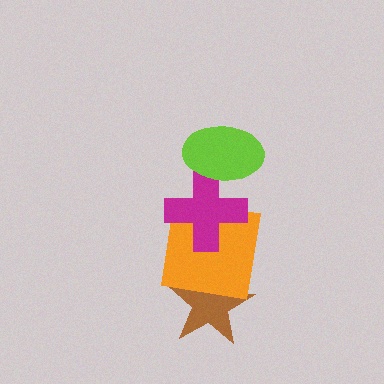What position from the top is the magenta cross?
The magenta cross is 2nd from the top.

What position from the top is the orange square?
The orange square is 3rd from the top.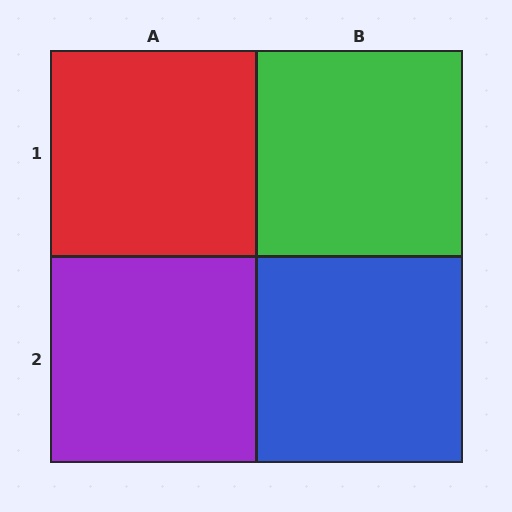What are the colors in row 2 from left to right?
Purple, blue.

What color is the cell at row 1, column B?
Green.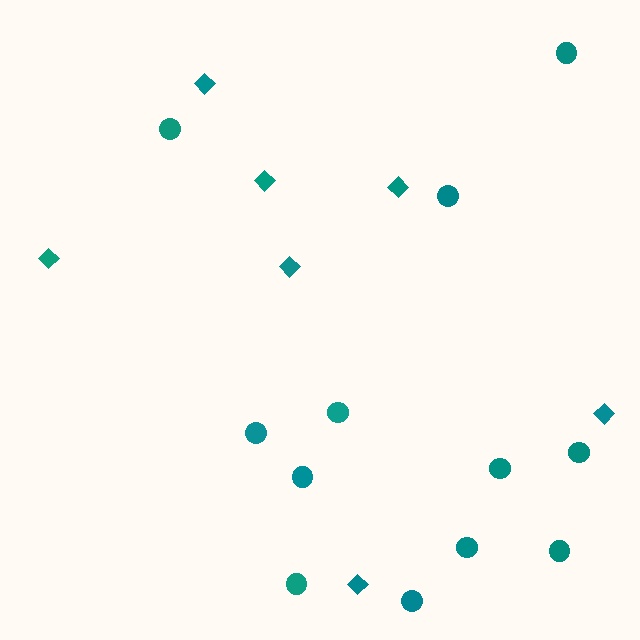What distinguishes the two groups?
There are 2 groups: one group of circles (12) and one group of diamonds (7).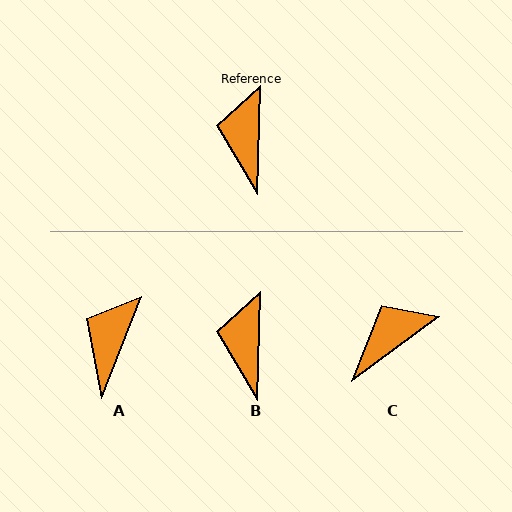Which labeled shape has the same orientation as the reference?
B.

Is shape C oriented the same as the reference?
No, it is off by about 52 degrees.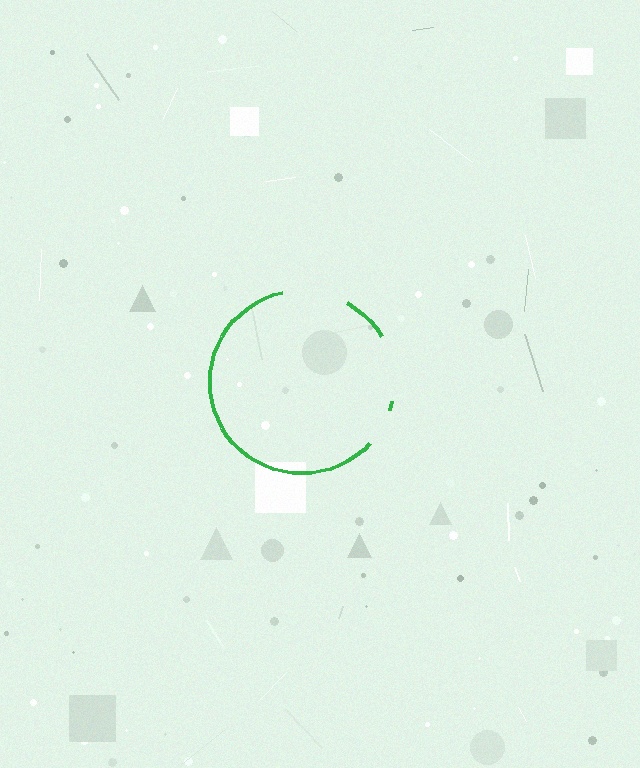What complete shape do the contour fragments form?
The contour fragments form a circle.